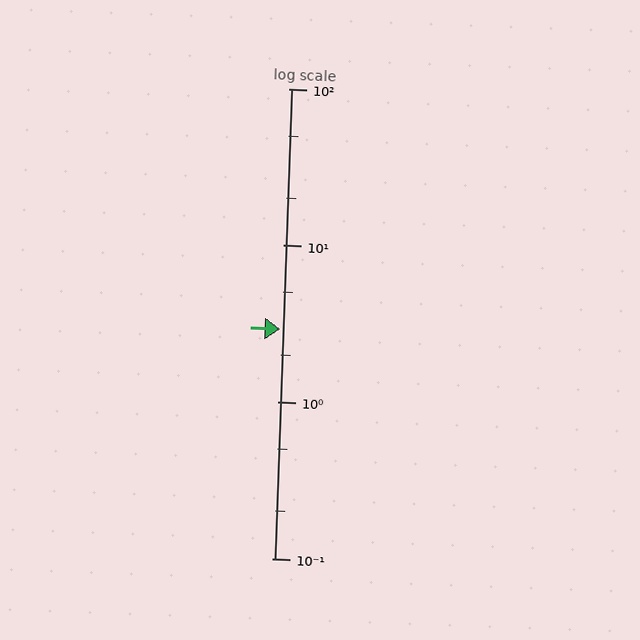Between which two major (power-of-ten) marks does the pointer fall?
The pointer is between 1 and 10.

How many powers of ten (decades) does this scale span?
The scale spans 3 decades, from 0.1 to 100.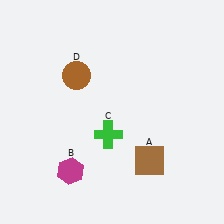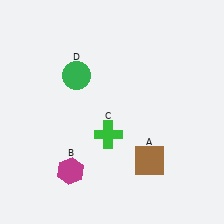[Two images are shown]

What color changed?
The circle (D) changed from brown in Image 1 to green in Image 2.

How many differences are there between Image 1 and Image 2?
There is 1 difference between the two images.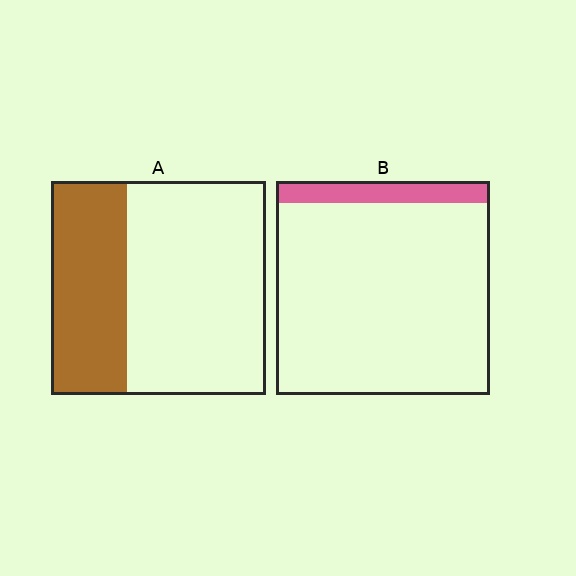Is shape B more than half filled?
No.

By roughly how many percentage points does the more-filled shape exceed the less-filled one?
By roughly 25 percentage points (A over B).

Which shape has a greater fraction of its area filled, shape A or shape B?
Shape A.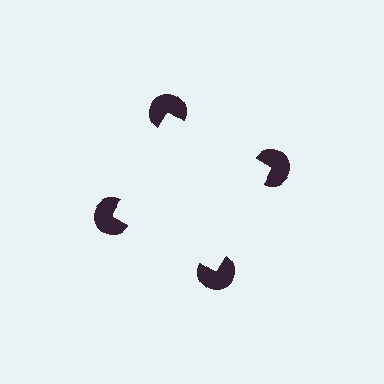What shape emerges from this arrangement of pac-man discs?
An illusory square — its edges are inferred from the aligned wedge cuts in the pac-man discs, not physically drawn.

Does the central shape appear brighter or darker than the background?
It typically appears slightly brighter than the background, even though no actual brightness change is drawn.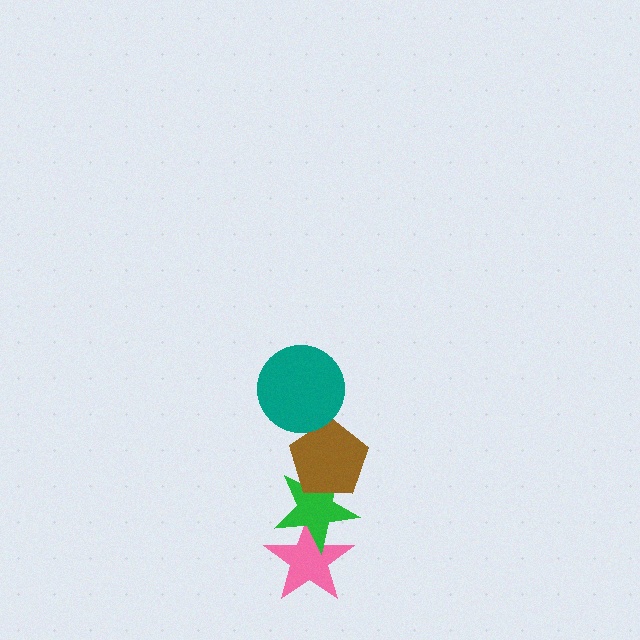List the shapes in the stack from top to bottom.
From top to bottom: the teal circle, the brown pentagon, the green star, the pink star.